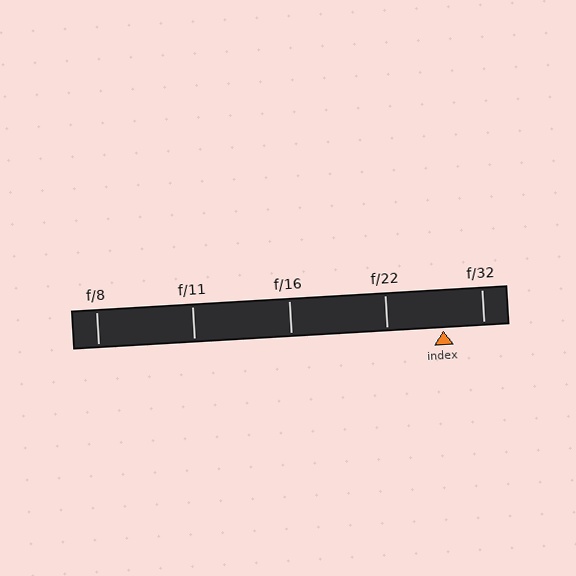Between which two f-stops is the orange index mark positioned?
The index mark is between f/22 and f/32.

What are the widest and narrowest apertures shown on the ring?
The widest aperture shown is f/8 and the narrowest is f/32.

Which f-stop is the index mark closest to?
The index mark is closest to f/32.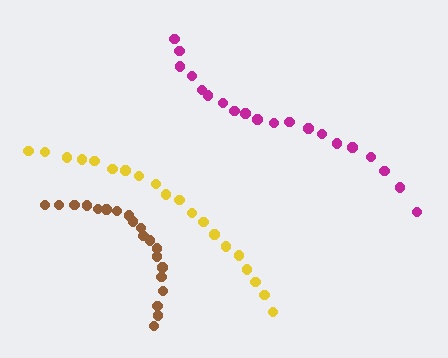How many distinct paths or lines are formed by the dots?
There are 3 distinct paths.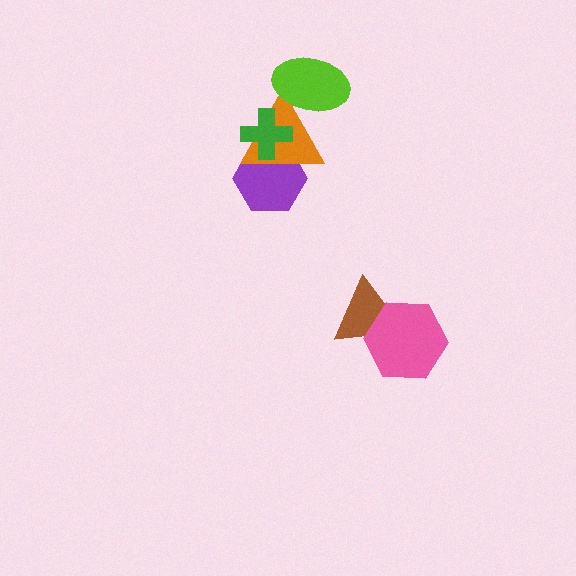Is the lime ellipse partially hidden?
No, no other shape covers it.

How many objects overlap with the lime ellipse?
1 object overlaps with the lime ellipse.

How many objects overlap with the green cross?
2 objects overlap with the green cross.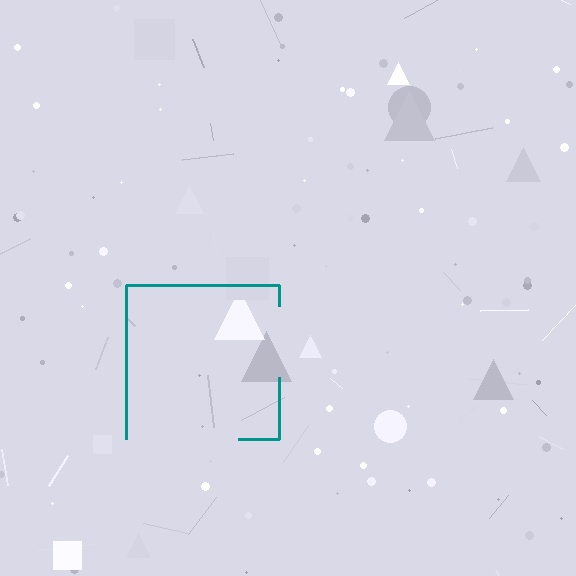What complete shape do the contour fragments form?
The contour fragments form a square.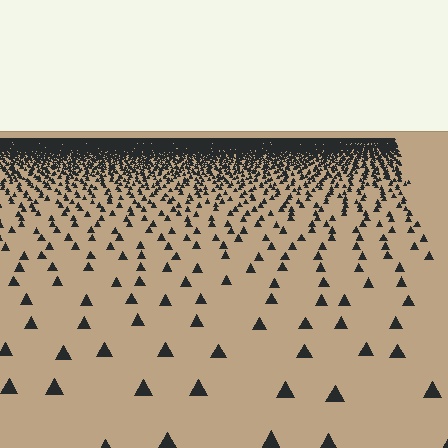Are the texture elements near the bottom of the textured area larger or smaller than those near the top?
Larger. Near the bottom, elements are closer to the viewer and appear at a bigger on-screen size.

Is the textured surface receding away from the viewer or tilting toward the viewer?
The surface is receding away from the viewer. Texture elements get smaller and denser toward the top.